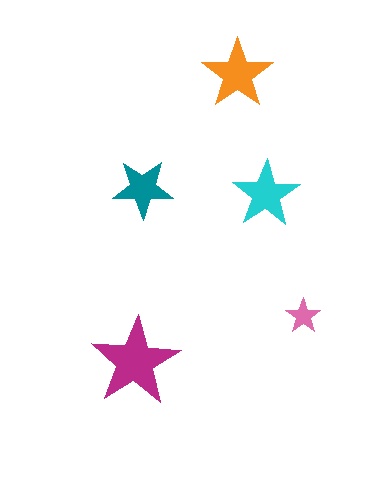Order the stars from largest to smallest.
the magenta one, the orange one, the cyan one, the teal one, the pink one.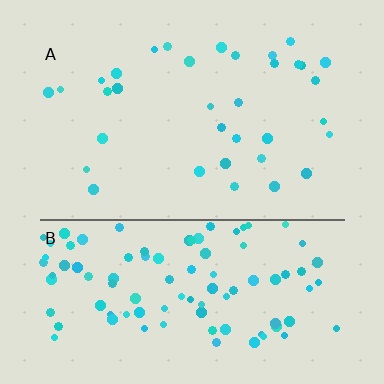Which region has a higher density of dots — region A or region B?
B (the bottom).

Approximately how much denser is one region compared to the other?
Approximately 3.0× — region B over region A.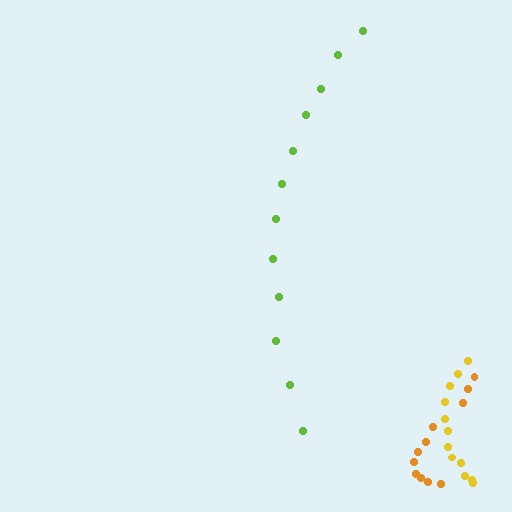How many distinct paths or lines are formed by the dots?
There are 3 distinct paths.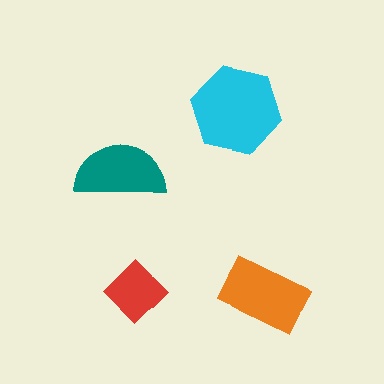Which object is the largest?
The cyan hexagon.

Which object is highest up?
The cyan hexagon is topmost.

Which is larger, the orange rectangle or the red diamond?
The orange rectangle.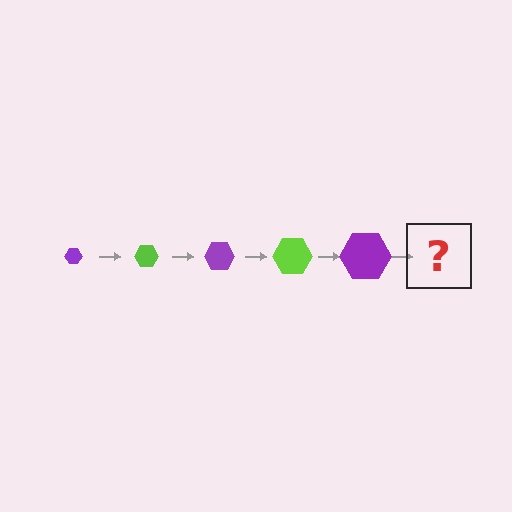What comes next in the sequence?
The next element should be a lime hexagon, larger than the previous one.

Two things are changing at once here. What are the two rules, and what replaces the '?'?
The two rules are that the hexagon grows larger each step and the color cycles through purple and lime. The '?' should be a lime hexagon, larger than the previous one.